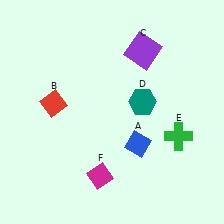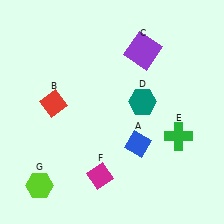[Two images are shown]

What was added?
A lime hexagon (G) was added in Image 2.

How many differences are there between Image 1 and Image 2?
There is 1 difference between the two images.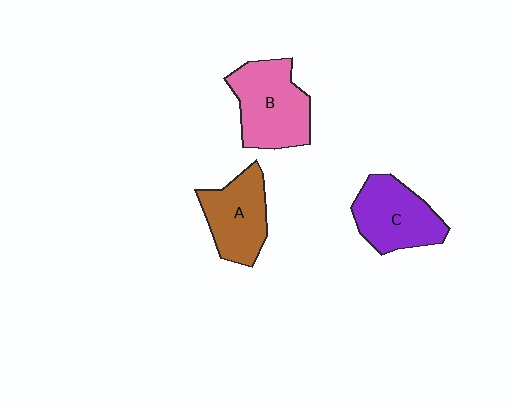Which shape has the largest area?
Shape B (pink).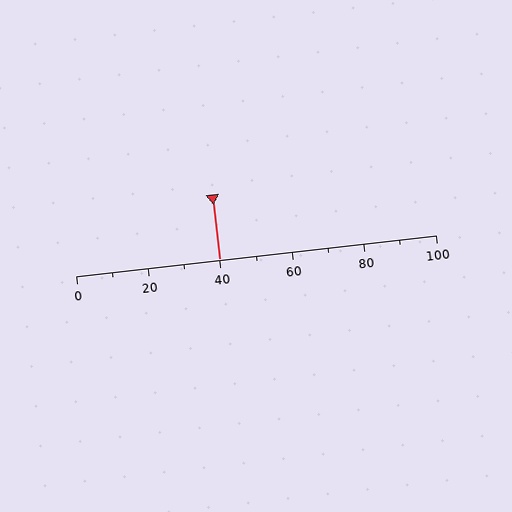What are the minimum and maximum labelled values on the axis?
The axis runs from 0 to 100.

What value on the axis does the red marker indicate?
The marker indicates approximately 40.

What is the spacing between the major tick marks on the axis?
The major ticks are spaced 20 apart.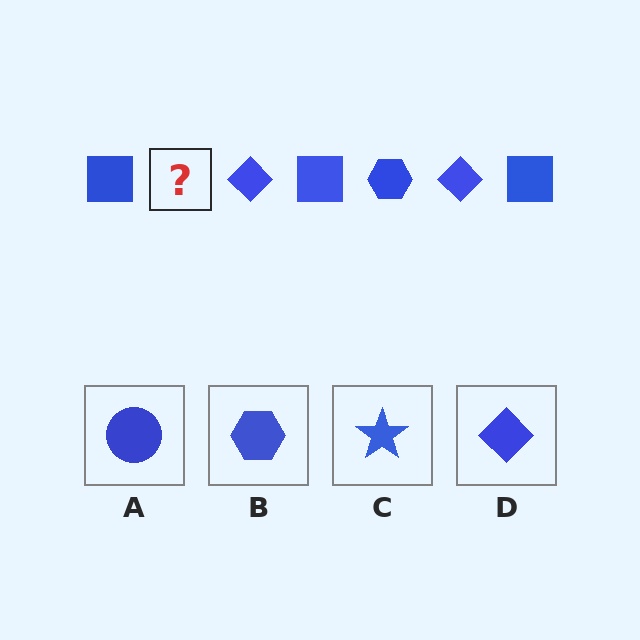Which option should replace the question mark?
Option B.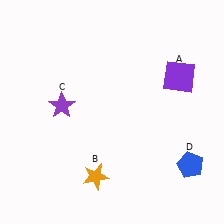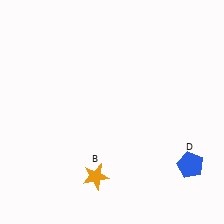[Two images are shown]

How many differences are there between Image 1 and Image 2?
There are 2 differences between the two images.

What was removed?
The purple star (C), the purple square (A) were removed in Image 2.